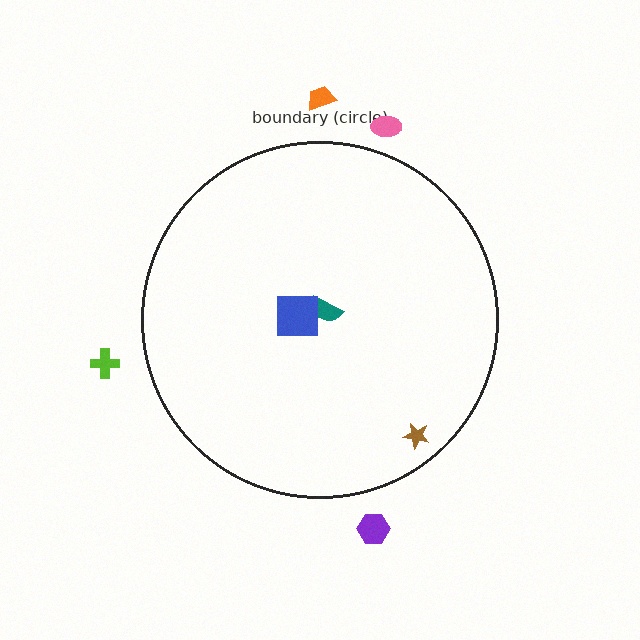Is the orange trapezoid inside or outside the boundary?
Outside.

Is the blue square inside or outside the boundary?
Inside.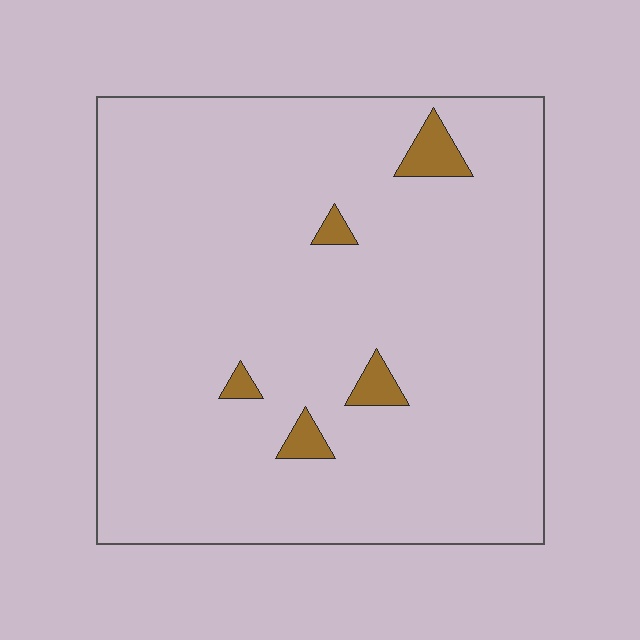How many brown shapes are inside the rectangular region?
5.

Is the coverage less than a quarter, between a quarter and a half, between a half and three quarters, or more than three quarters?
Less than a quarter.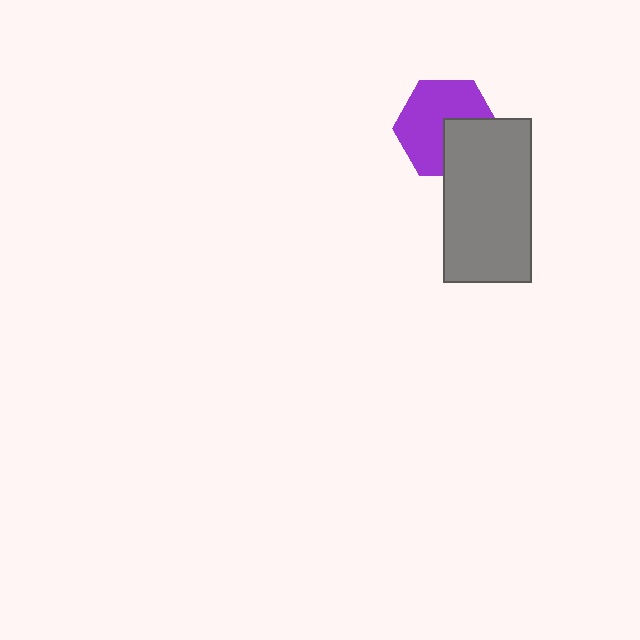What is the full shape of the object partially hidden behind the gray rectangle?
The partially hidden object is a purple hexagon.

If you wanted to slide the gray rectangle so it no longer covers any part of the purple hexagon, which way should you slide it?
Slide it toward the lower-right — that is the most direct way to separate the two shapes.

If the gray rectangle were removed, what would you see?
You would see the complete purple hexagon.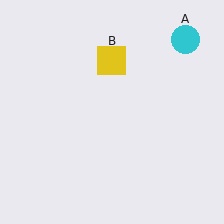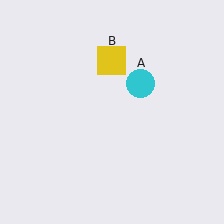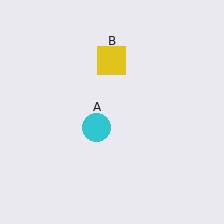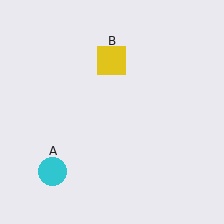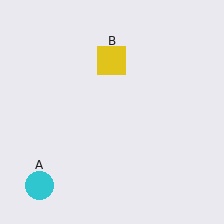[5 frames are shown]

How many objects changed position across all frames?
1 object changed position: cyan circle (object A).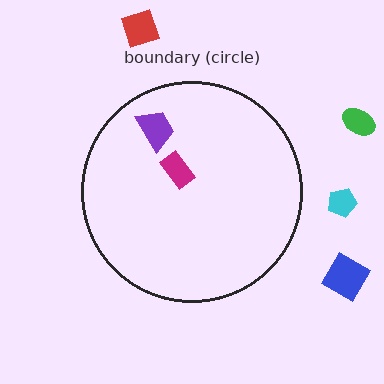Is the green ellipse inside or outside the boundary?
Outside.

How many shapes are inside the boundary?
2 inside, 4 outside.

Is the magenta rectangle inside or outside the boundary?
Inside.